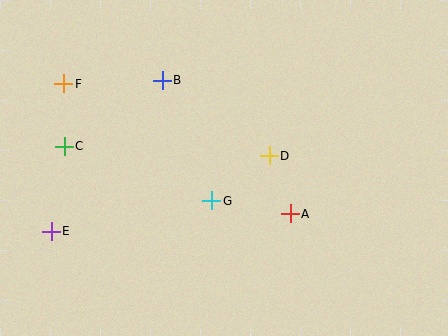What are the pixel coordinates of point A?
Point A is at (290, 214).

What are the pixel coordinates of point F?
Point F is at (64, 84).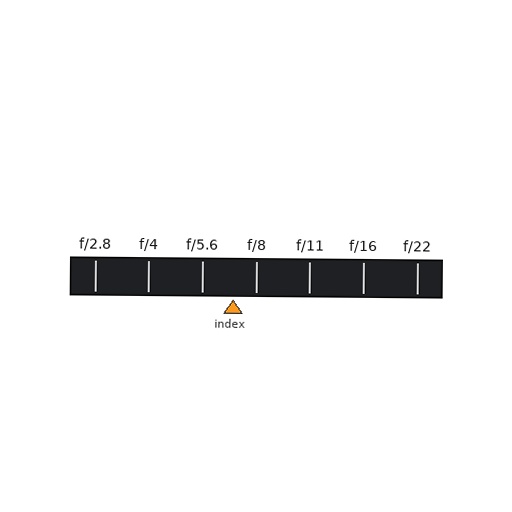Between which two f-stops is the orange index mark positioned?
The index mark is between f/5.6 and f/8.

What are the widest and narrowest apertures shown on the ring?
The widest aperture shown is f/2.8 and the narrowest is f/22.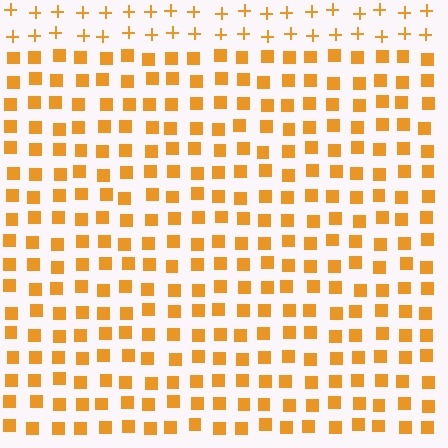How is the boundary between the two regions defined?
The boundary is defined by a change in element shape: squares inside vs. plus signs outside. All elements share the same color and spacing.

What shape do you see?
I see a rectangle.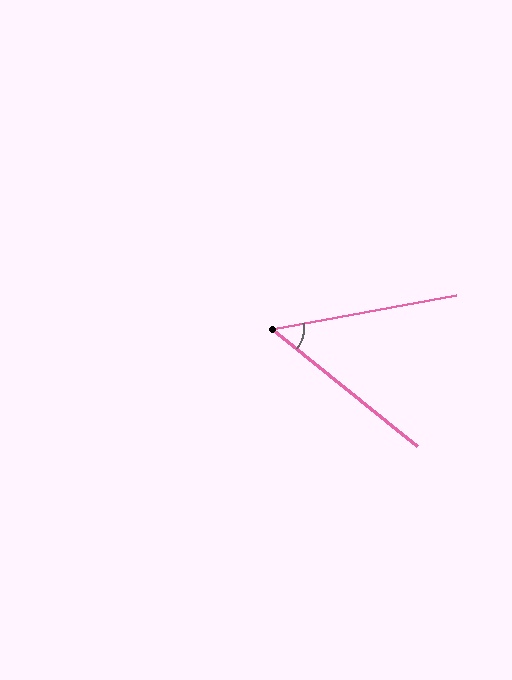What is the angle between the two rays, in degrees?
Approximately 49 degrees.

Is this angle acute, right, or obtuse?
It is acute.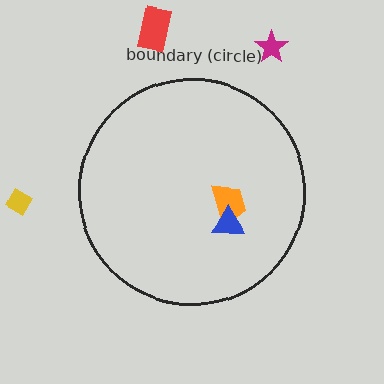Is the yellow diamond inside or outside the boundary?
Outside.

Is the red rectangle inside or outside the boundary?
Outside.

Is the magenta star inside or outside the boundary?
Outside.